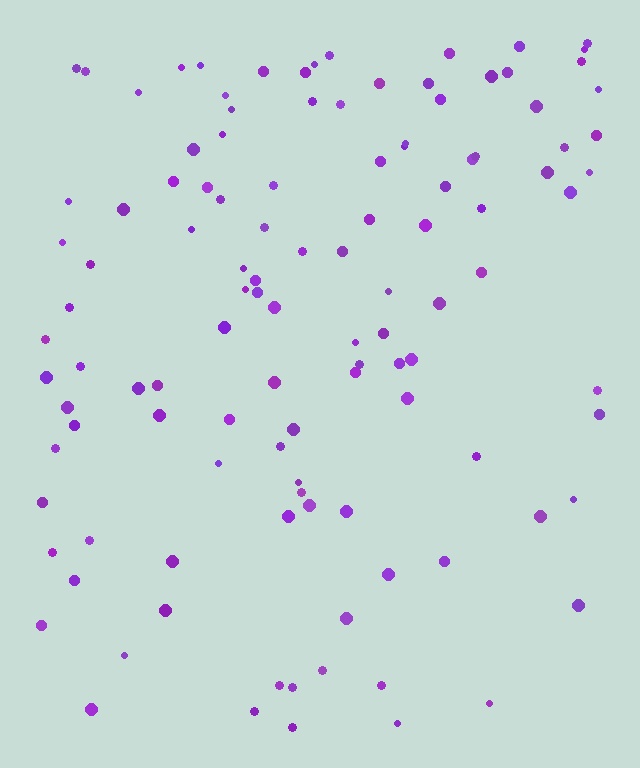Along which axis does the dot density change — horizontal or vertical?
Vertical.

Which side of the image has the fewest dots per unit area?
The bottom.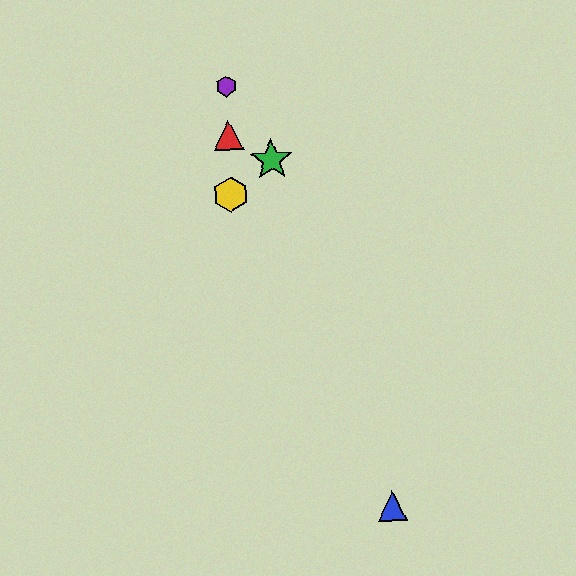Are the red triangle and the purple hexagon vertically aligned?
Yes, both are at x≈228.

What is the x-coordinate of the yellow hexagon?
The yellow hexagon is at x≈231.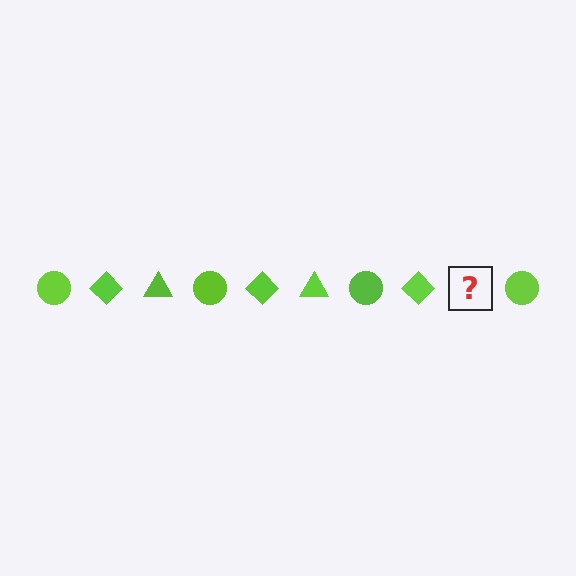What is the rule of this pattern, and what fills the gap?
The rule is that the pattern cycles through circle, diamond, triangle shapes in lime. The gap should be filled with a lime triangle.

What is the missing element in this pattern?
The missing element is a lime triangle.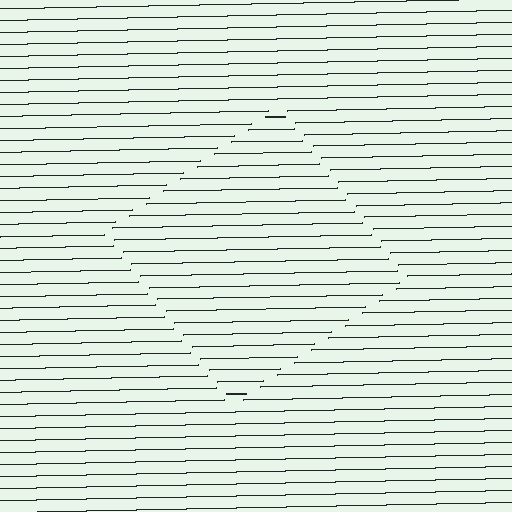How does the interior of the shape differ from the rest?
The interior of the shape contains the same grating, shifted by half a period — the contour is defined by the phase discontinuity where line-ends from the inner and outer gratings abut.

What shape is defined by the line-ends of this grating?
An illusory square. The interior of the shape contains the same grating, shifted by half a period — the contour is defined by the phase discontinuity where line-ends from the inner and outer gratings abut.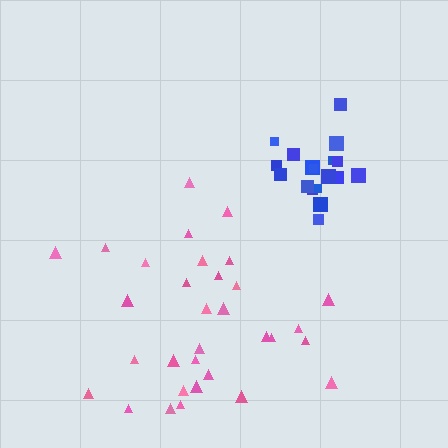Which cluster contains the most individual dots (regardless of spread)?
Pink (32).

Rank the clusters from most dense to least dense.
blue, pink.